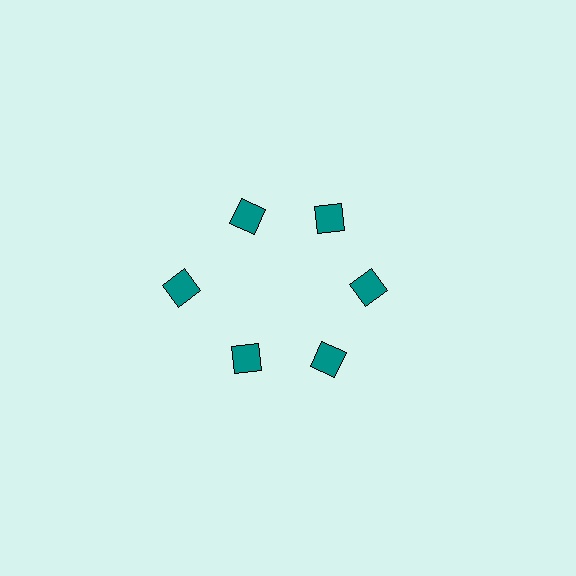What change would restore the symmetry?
The symmetry would be restored by moving it inward, back onto the ring so that all 6 squares sit at equal angles and equal distance from the center.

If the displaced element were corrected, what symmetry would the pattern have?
It would have 6-fold rotational symmetry — the pattern would map onto itself every 60 degrees.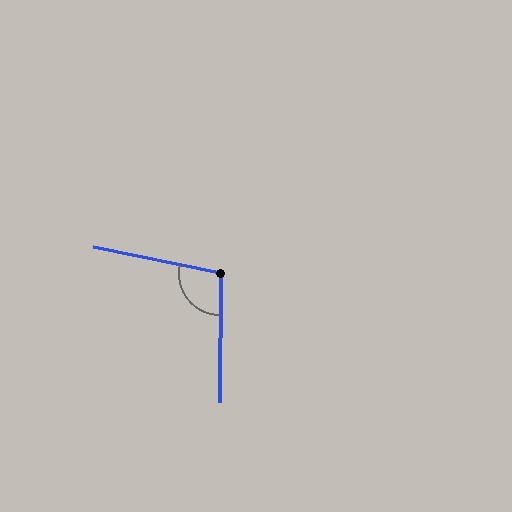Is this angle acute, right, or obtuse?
It is obtuse.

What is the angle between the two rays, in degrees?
Approximately 101 degrees.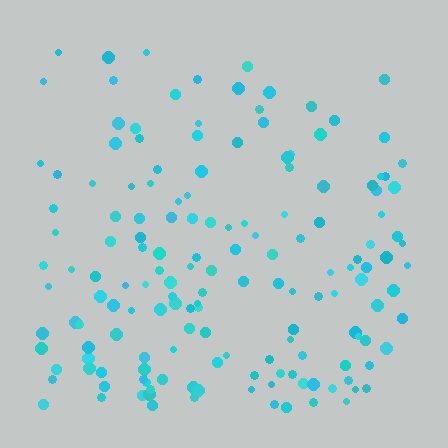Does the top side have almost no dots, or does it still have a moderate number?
Still a moderate number, just noticeably fewer than the bottom.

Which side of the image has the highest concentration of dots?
The bottom.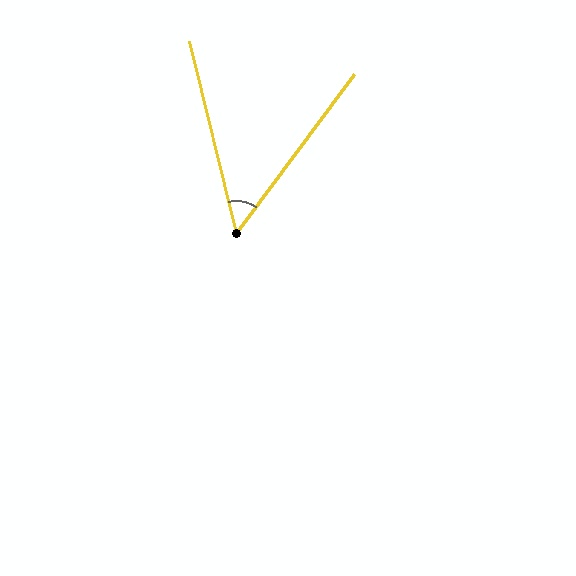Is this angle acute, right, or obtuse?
It is acute.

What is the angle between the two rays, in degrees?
Approximately 50 degrees.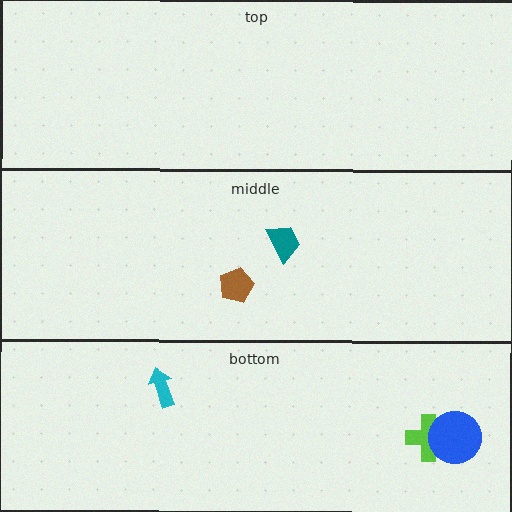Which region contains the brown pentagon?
The middle region.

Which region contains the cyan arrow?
The bottom region.